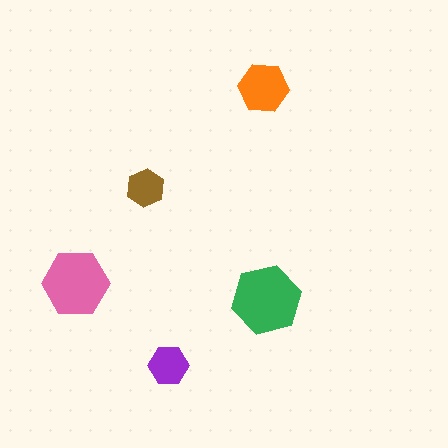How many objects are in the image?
There are 5 objects in the image.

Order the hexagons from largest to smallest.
the green one, the pink one, the orange one, the purple one, the brown one.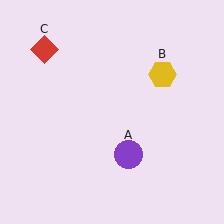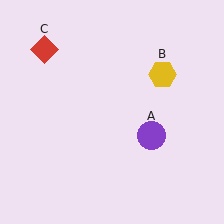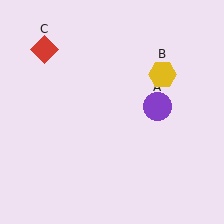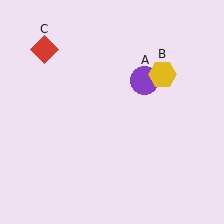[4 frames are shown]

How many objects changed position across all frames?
1 object changed position: purple circle (object A).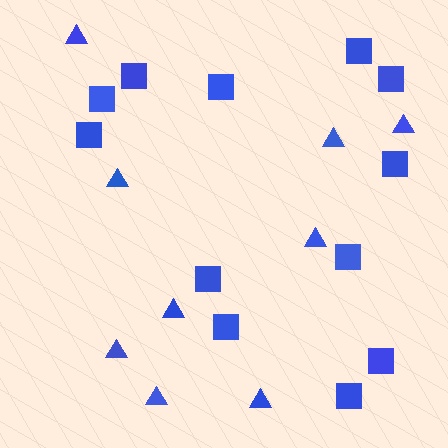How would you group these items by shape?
There are 2 groups: one group of squares (12) and one group of triangles (9).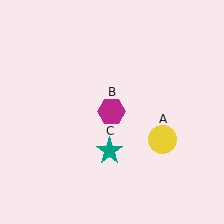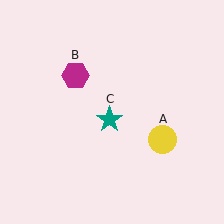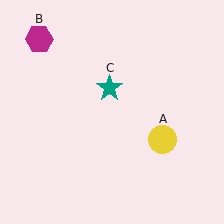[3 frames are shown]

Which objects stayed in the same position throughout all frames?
Yellow circle (object A) remained stationary.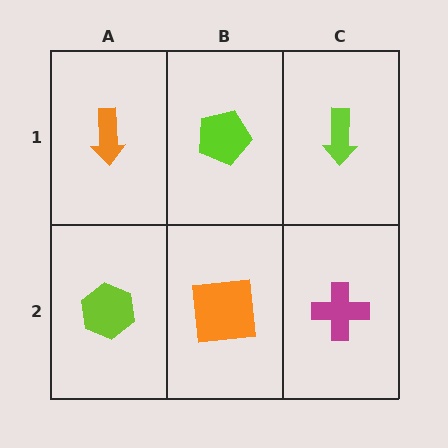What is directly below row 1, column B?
An orange square.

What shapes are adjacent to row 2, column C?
A lime arrow (row 1, column C), an orange square (row 2, column B).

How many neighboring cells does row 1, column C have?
2.